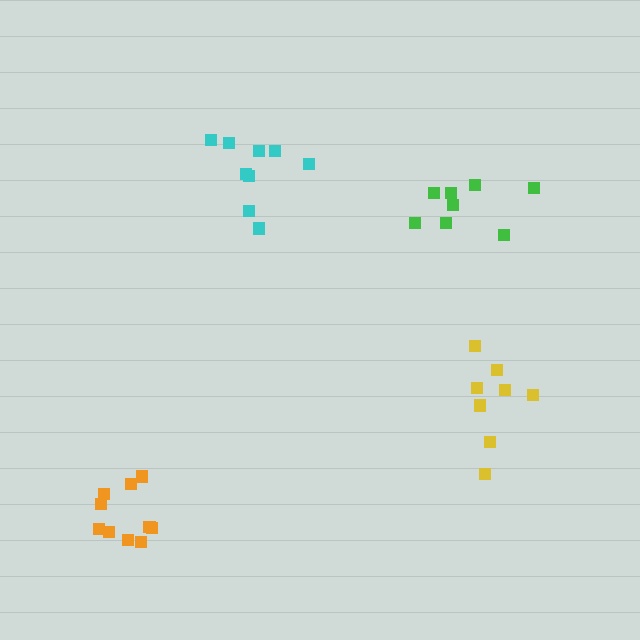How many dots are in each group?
Group 1: 10 dots, Group 2: 8 dots, Group 3: 9 dots, Group 4: 8 dots (35 total).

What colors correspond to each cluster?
The clusters are colored: orange, green, cyan, yellow.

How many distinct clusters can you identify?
There are 4 distinct clusters.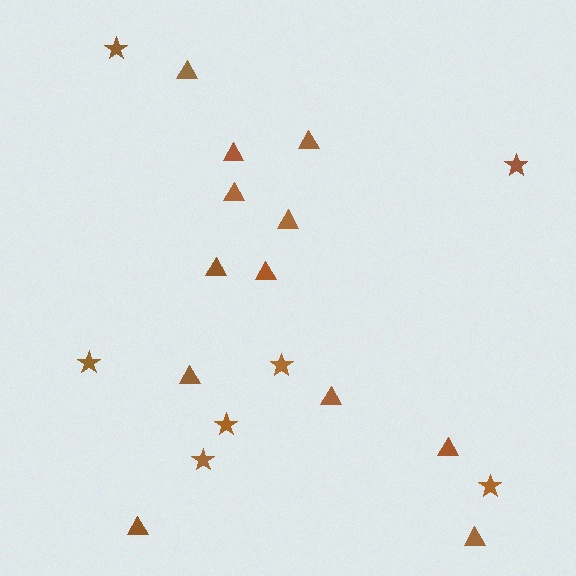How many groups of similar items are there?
There are 2 groups: one group of stars (7) and one group of triangles (12).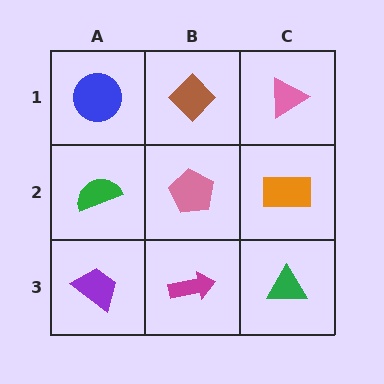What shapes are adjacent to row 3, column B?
A pink pentagon (row 2, column B), a purple trapezoid (row 3, column A), a green triangle (row 3, column C).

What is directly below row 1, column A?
A green semicircle.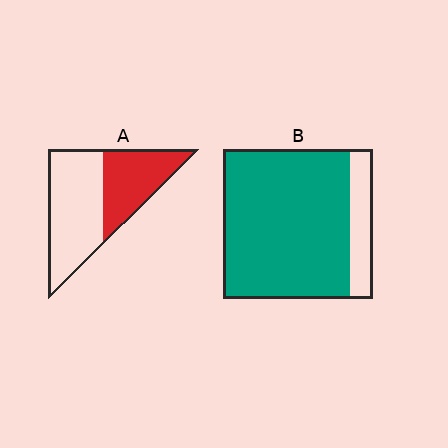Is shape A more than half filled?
No.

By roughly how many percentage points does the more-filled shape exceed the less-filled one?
By roughly 45 percentage points (B over A).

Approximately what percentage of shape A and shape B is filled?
A is approximately 40% and B is approximately 85%.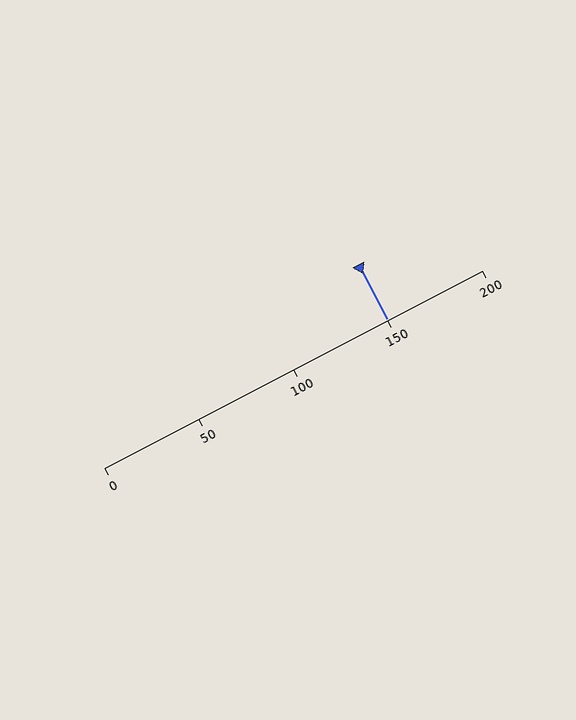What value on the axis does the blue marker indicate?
The marker indicates approximately 150.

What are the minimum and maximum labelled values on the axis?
The axis runs from 0 to 200.